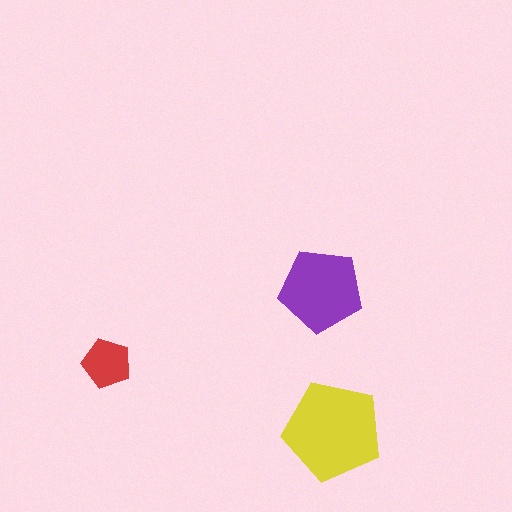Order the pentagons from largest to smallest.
the yellow one, the purple one, the red one.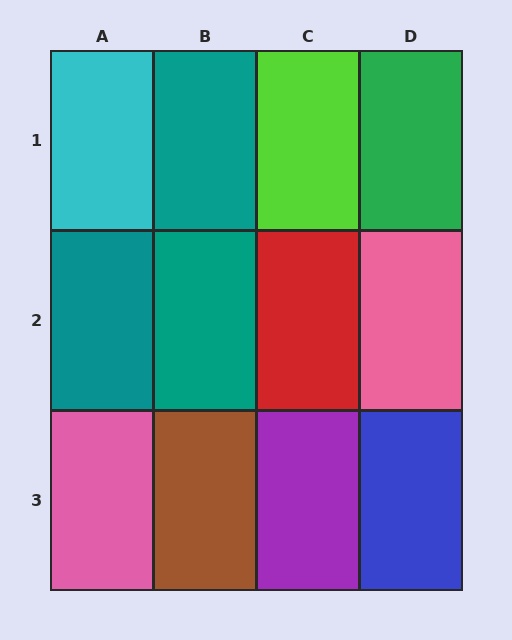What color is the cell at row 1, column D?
Green.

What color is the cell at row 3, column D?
Blue.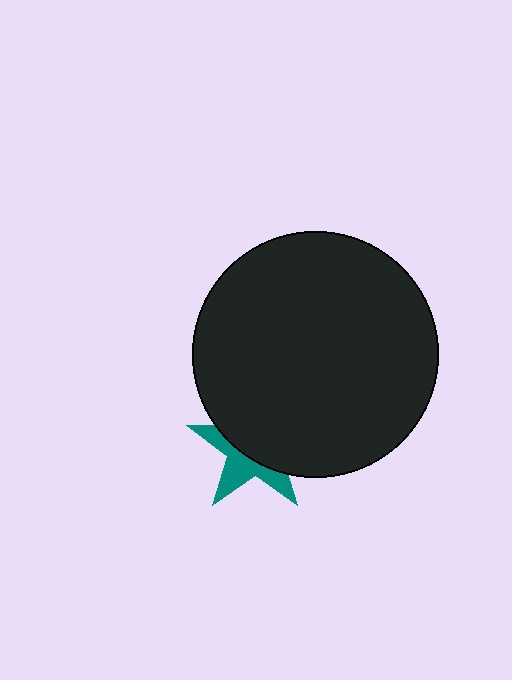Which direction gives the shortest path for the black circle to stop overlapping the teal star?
Moving up gives the shortest separation.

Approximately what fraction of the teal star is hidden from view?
Roughly 59% of the teal star is hidden behind the black circle.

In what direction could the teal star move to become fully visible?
The teal star could move down. That would shift it out from behind the black circle entirely.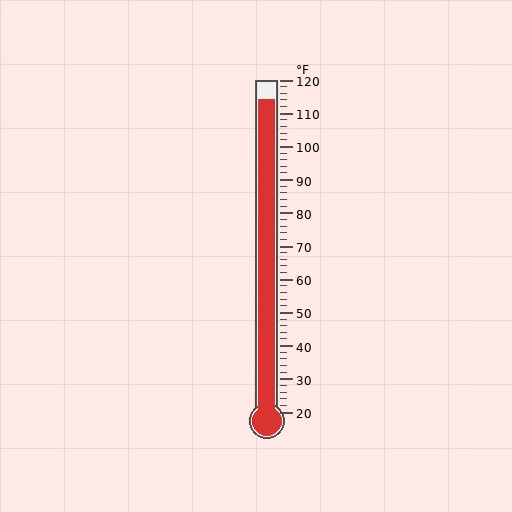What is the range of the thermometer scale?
The thermometer scale ranges from 20°F to 120°F.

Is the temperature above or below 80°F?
The temperature is above 80°F.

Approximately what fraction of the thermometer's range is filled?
The thermometer is filled to approximately 95% of its range.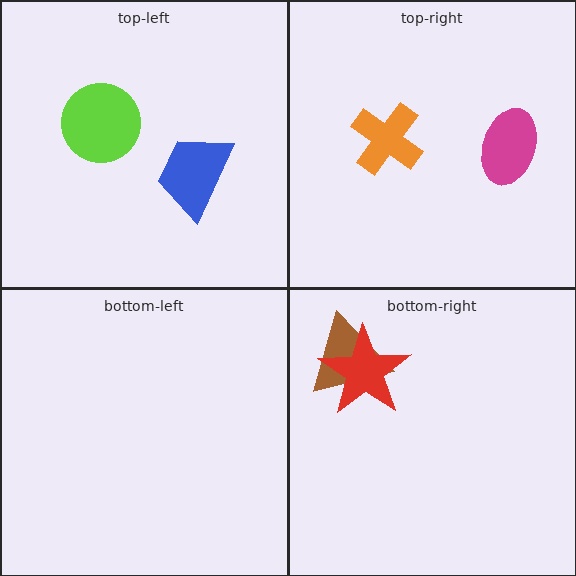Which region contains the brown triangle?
The bottom-right region.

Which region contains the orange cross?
The top-right region.